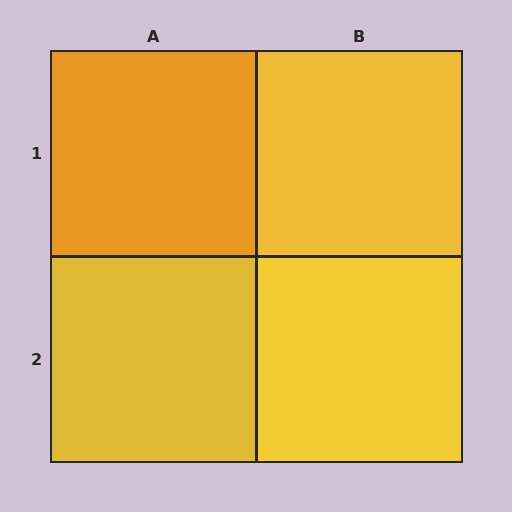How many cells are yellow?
3 cells are yellow.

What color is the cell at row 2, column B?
Yellow.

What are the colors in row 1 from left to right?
Orange, yellow.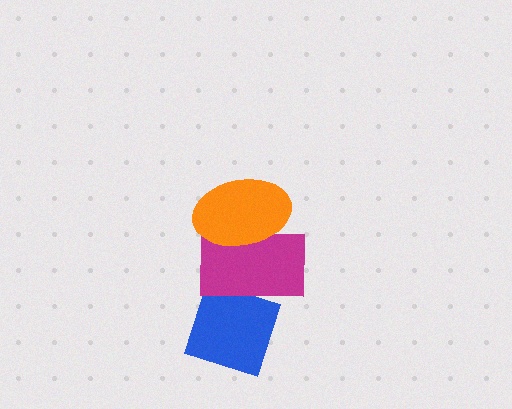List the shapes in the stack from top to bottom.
From top to bottom: the orange ellipse, the magenta rectangle, the blue diamond.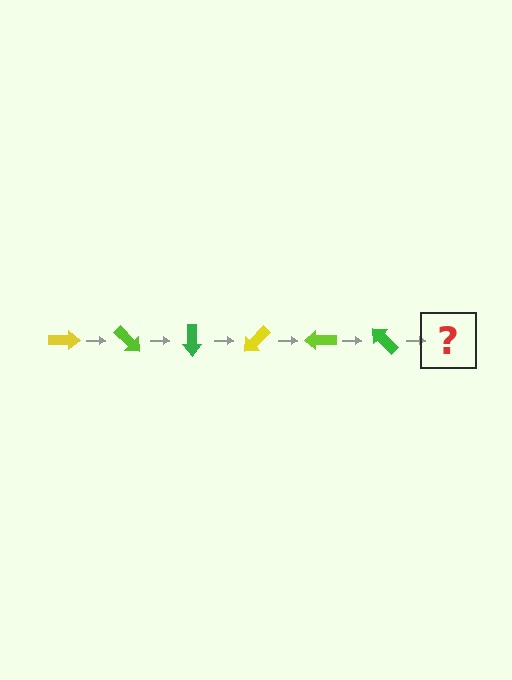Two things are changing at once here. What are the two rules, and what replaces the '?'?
The two rules are that it rotates 45 degrees each step and the color cycles through yellow, lime, and green. The '?' should be a yellow arrow, rotated 270 degrees from the start.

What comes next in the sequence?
The next element should be a yellow arrow, rotated 270 degrees from the start.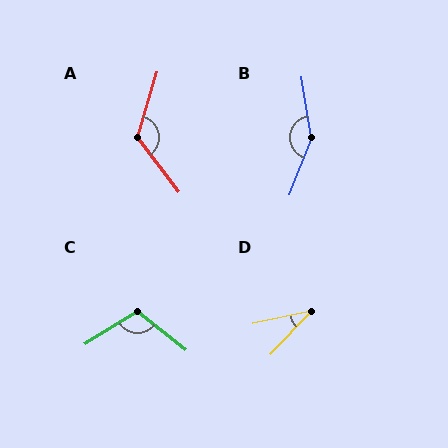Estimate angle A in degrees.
Approximately 127 degrees.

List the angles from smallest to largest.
D (34°), C (110°), A (127°), B (150°).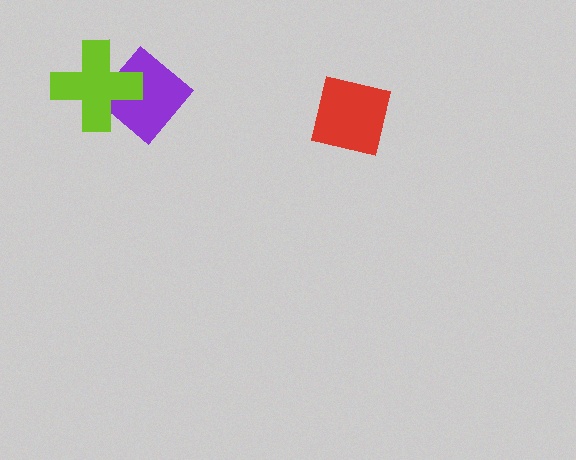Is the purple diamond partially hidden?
Yes, it is partially covered by another shape.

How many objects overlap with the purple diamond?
1 object overlaps with the purple diamond.